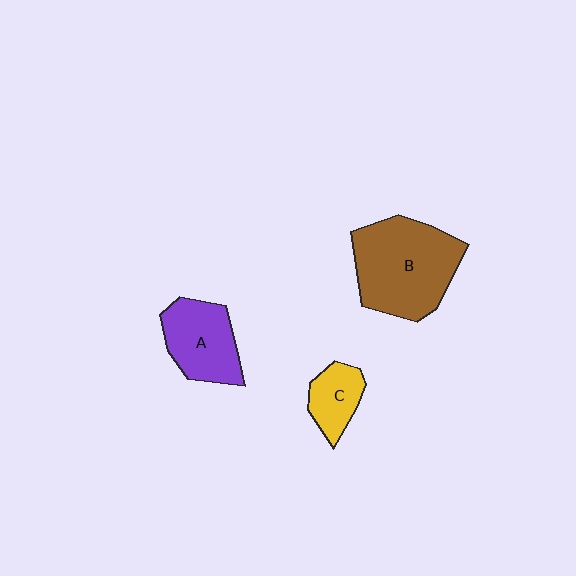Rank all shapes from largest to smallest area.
From largest to smallest: B (brown), A (purple), C (yellow).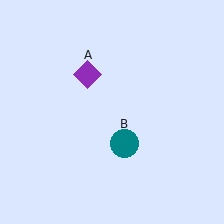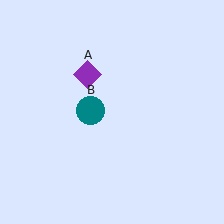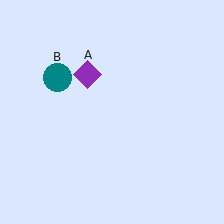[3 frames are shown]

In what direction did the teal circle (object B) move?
The teal circle (object B) moved up and to the left.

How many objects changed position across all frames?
1 object changed position: teal circle (object B).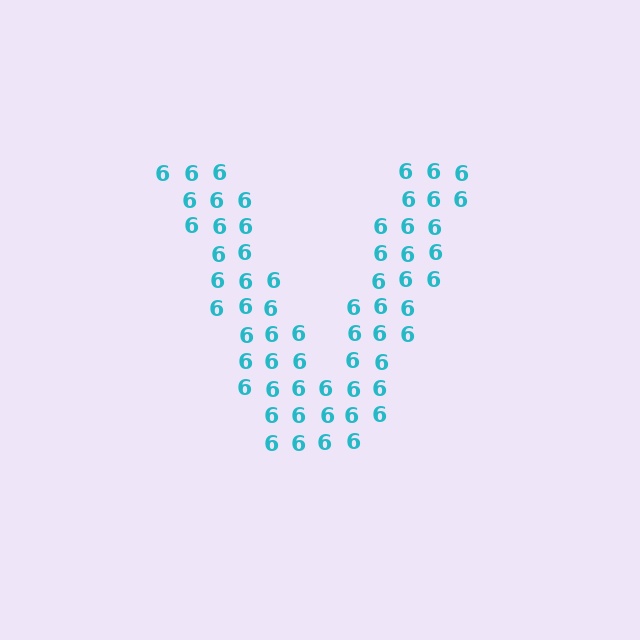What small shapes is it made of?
It is made of small digit 6's.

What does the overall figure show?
The overall figure shows the letter V.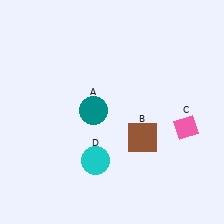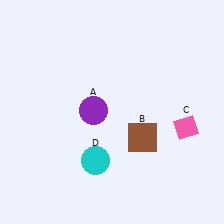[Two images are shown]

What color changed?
The circle (A) changed from teal in Image 1 to purple in Image 2.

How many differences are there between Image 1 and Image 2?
There is 1 difference between the two images.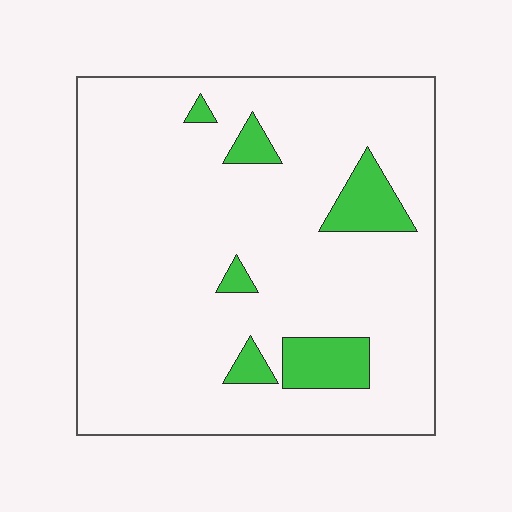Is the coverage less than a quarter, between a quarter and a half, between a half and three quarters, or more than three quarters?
Less than a quarter.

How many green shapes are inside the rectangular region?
6.